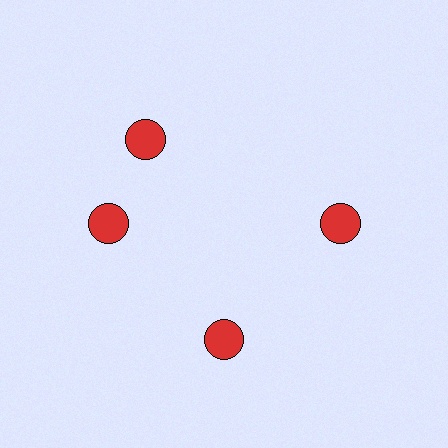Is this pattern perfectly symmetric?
No. The 4 red circles are arranged in a ring, but one element near the 12 o'clock position is rotated out of alignment along the ring, breaking the 4-fold rotational symmetry.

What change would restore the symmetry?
The symmetry would be restored by rotating it back into even spacing with its neighbors so that all 4 circles sit at equal angles and equal distance from the center.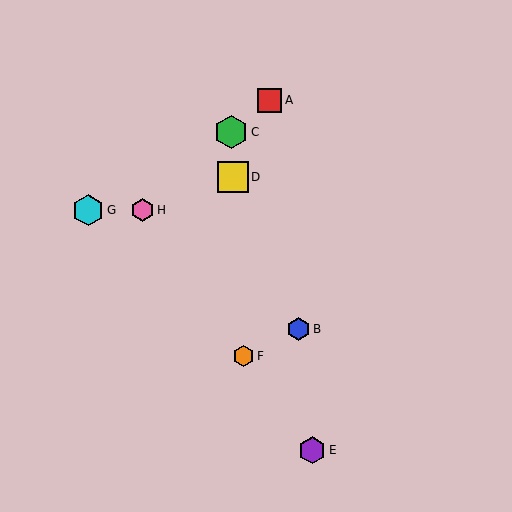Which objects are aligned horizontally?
Objects G, H are aligned horizontally.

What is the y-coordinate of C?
Object C is at y≈132.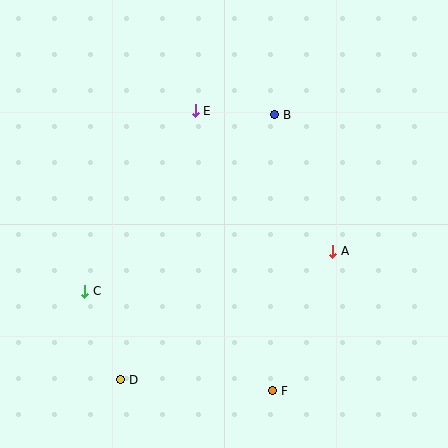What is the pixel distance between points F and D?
The distance between F and D is 152 pixels.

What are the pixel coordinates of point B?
Point B is at (275, 115).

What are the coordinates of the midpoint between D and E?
The midpoint between D and E is at (158, 245).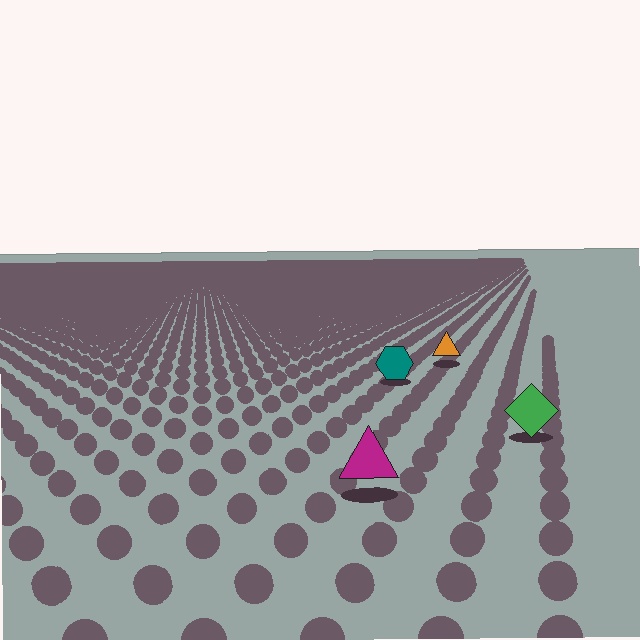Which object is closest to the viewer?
The magenta triangle is closest. The texture marks near it are larger and more spread out.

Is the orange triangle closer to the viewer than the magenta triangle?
No. The magenta triangle is closer — you can tell from the texture gradient: the ground texture is coarser near it.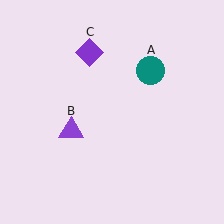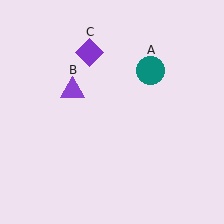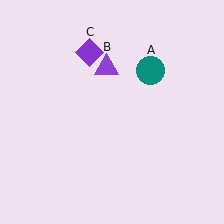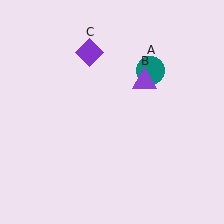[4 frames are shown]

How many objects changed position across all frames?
1 object changed position: purple triangle (object B).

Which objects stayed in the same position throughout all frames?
Teal circle (object A) and purple diamond (object C) remained stationary.